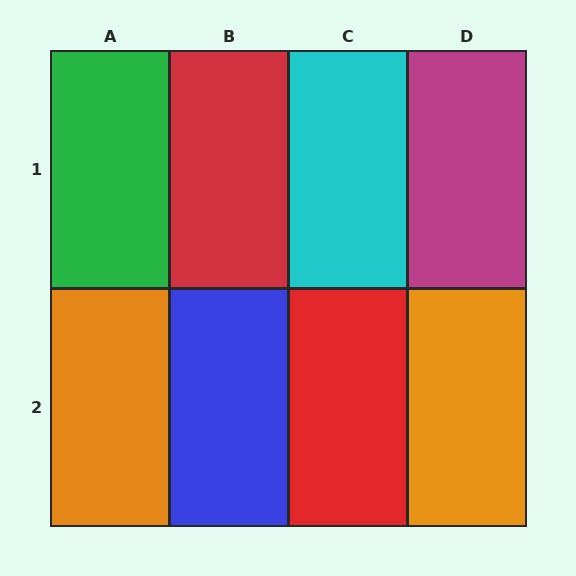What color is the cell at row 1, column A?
Green.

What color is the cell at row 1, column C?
Cyan.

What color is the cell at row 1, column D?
Magenta.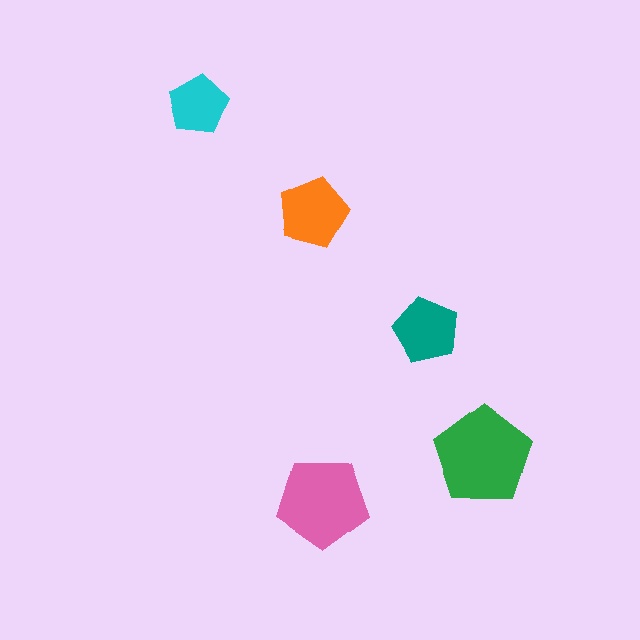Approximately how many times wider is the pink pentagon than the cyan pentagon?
About 1.5 times wider.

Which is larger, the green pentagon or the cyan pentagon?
The green one.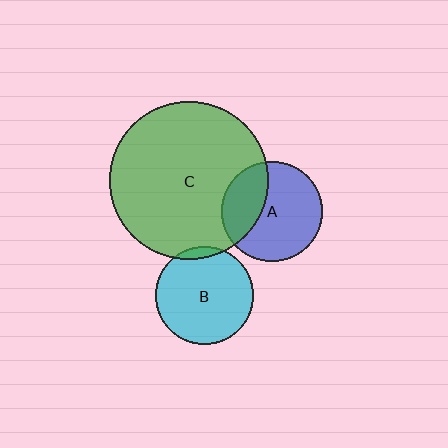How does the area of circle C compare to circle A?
Approximately 2.5 times.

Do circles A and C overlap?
Yes.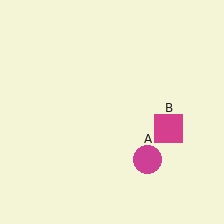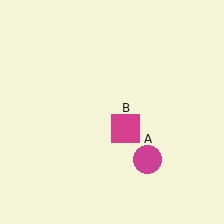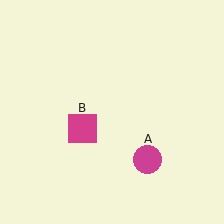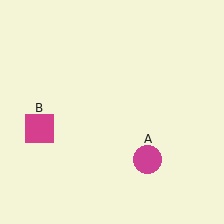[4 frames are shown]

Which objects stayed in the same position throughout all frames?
Magenta circle (object A) remained stationary.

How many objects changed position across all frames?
1 object changed position: magenta square (object B).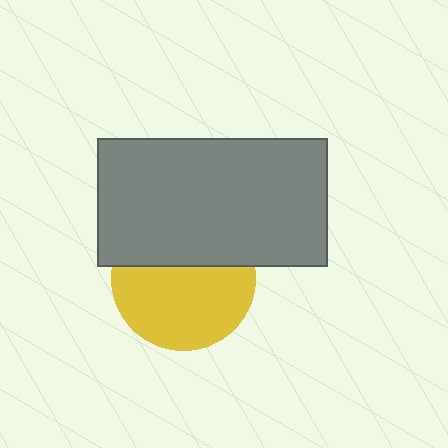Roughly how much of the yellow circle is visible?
About half of it is visible (roughly 60%).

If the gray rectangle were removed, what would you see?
You would see the complete yellow circle.